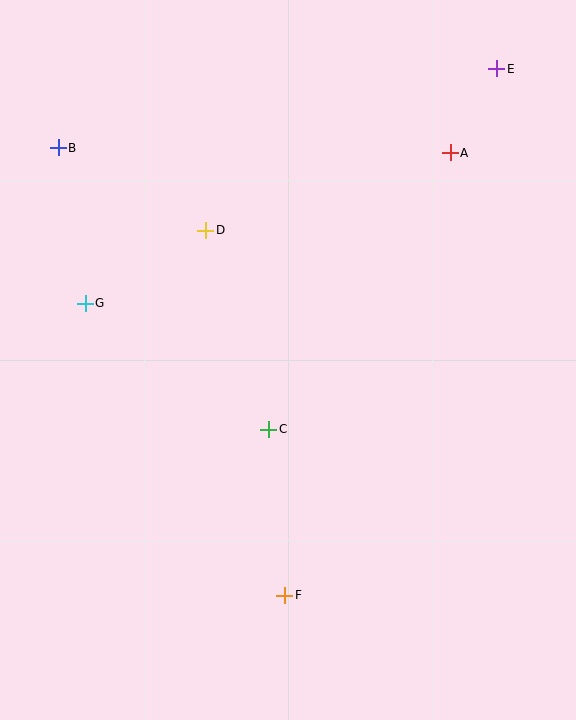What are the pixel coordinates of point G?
Point G is at (85, 303).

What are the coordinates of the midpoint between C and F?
The midpoint between C and F is at (277, 512).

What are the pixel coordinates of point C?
Point C is at (269, 429).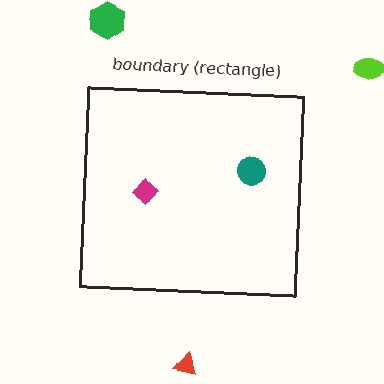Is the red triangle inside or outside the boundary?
Outside.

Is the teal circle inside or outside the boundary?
Inside.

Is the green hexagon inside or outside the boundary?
Outside.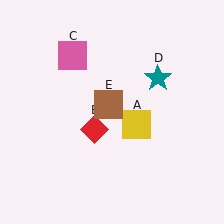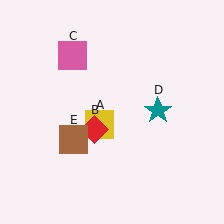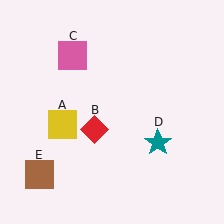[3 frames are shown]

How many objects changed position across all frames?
3 objects changed position: yellow square (object A), teal star (object D), brown square (object E).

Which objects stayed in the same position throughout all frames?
Red diamond (object B) and pink square (object C) remained stationary.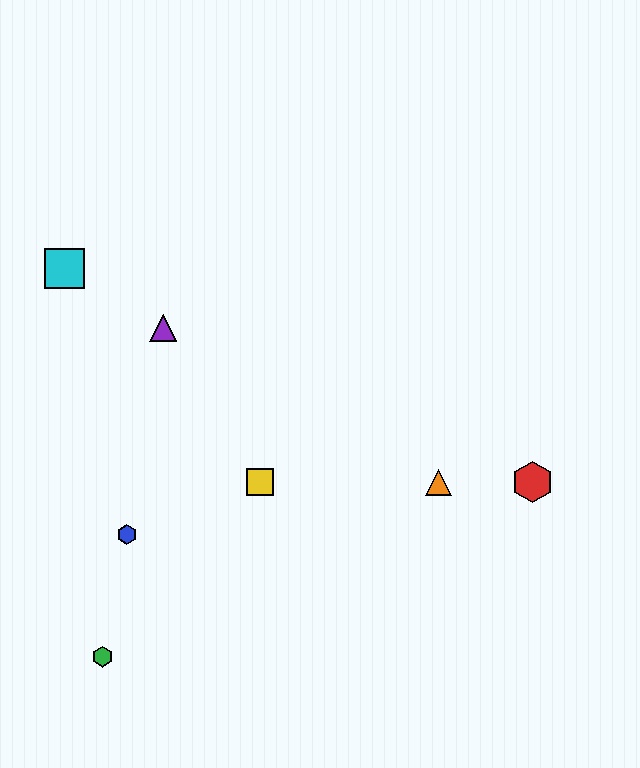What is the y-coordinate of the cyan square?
The cyan square is at y≈268.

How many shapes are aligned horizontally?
3 shapes (the red hexagon, the yellow square, the orange triangle) are aligned horizontally.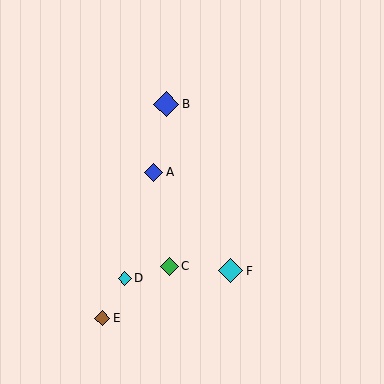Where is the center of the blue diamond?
The center of the blue diamond is at (166, 104).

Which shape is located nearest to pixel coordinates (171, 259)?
The green diamond (labeled C) at (170, 266) is nearest to that location.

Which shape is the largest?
The blue diamond (labeled B) is the largest.